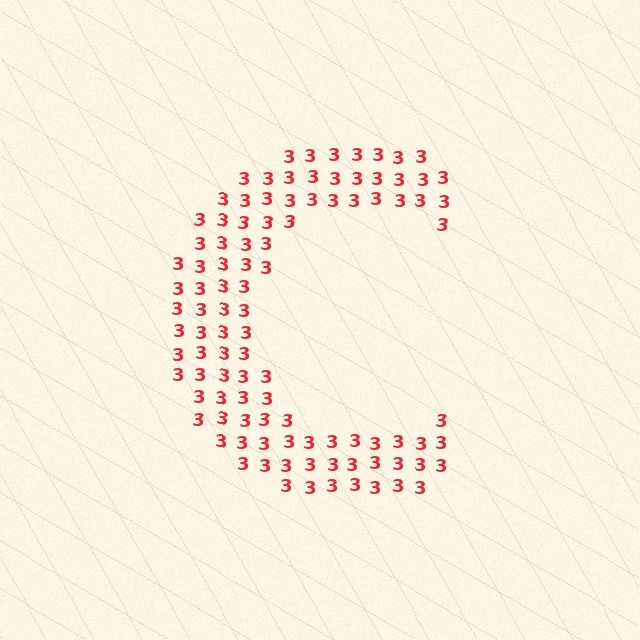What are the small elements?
The small elements are digit 3's.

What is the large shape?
The large shape is the letter C.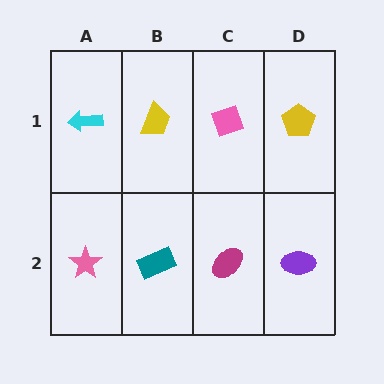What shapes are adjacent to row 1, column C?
A magenta ellipse (row 2, column C), a yellow trapezoid (row 1, column B), a yellow pentagon (row 1, column D).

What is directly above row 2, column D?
A yellow pentagon.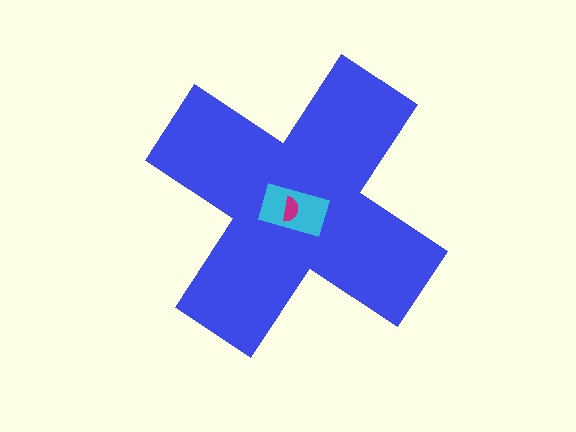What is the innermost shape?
The magenta semicircle.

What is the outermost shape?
The blue cross.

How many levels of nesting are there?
3.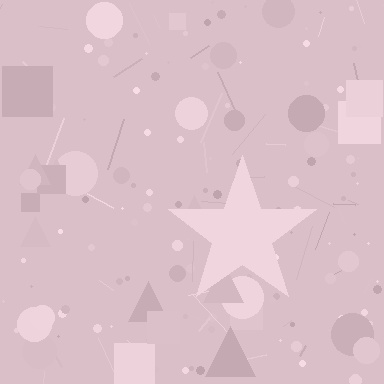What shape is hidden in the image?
A star is hidden in the image.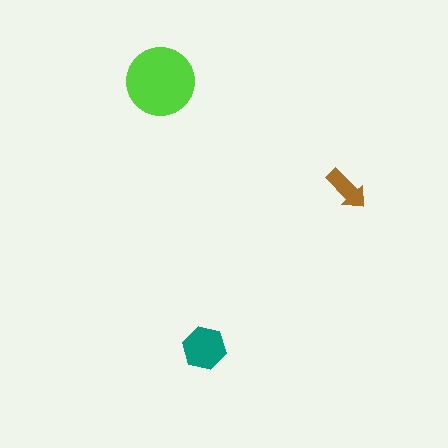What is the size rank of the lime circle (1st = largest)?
1st.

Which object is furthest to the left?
The lime circle is leftmost.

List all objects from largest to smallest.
The lime circle, the teal hexagon, the brown arrow.